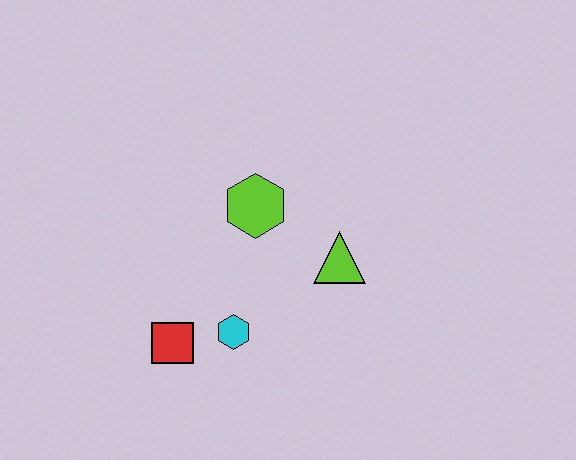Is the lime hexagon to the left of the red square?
No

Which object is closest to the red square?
The cyan hexagon is closest to the red square.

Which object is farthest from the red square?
The lime triangle is farthest from the red square.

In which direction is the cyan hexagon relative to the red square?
The cyan hexagon is to the right of the red square.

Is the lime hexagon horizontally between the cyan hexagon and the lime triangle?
Yes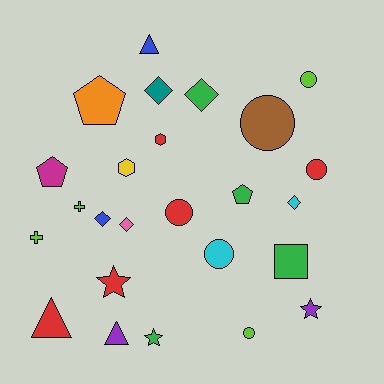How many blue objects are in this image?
There are 2 blue objects.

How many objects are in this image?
There are 25 objects.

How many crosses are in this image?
There are 2 crosses.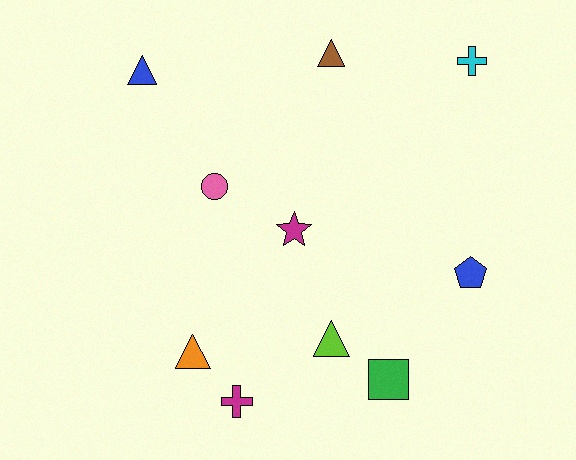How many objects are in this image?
There are 10 objects.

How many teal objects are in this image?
There are no teal objects.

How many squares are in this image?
There is 1 square.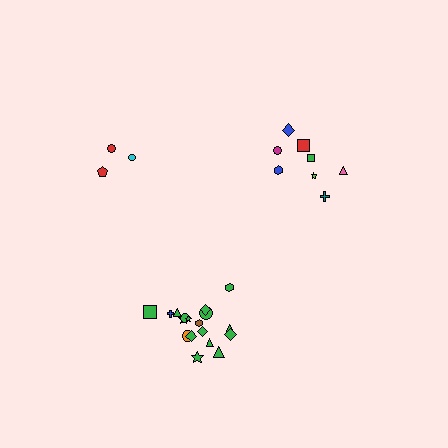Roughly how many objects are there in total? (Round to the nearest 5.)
Roughly 30 objects in total.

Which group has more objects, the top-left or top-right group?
The top-right group.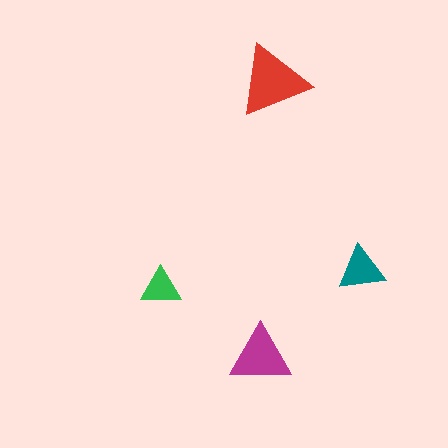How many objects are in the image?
There are 4 objects in the image.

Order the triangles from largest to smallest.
the red one, the magenta one, the teal one, the green one.